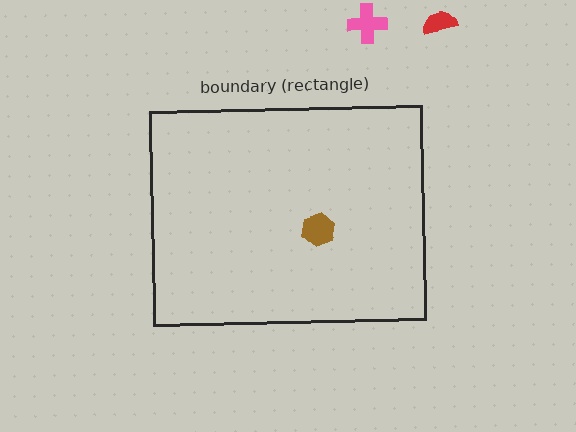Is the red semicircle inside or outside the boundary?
Outside.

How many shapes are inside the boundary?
1 inside, 2 outside.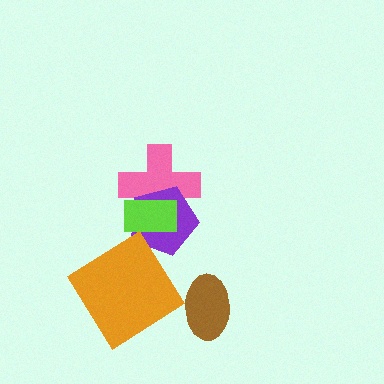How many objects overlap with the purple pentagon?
2 objects overlap with the purple pentagon.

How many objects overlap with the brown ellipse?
0 objects overlap with the brown ellipse.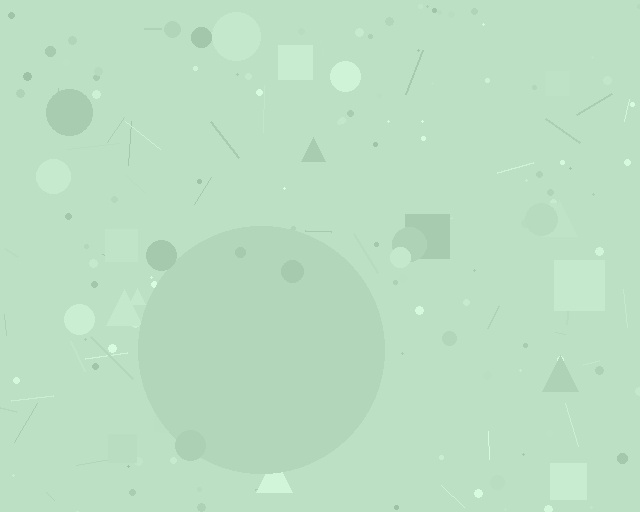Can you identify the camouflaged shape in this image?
The camouflaged shape is a circle.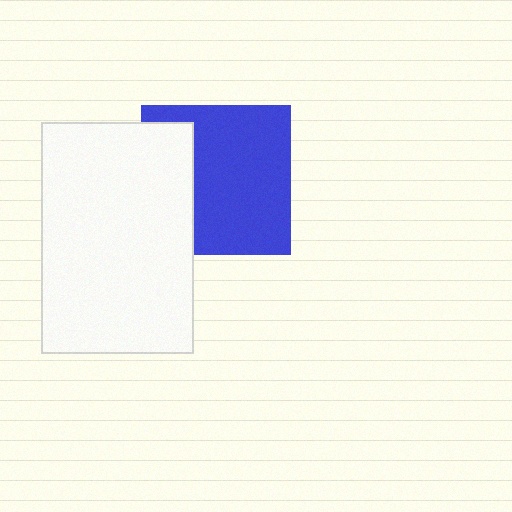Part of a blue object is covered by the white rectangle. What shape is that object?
It is a square.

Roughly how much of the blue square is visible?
Most of it is visible (roughly 69%).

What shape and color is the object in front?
The object in front is a white rectangle.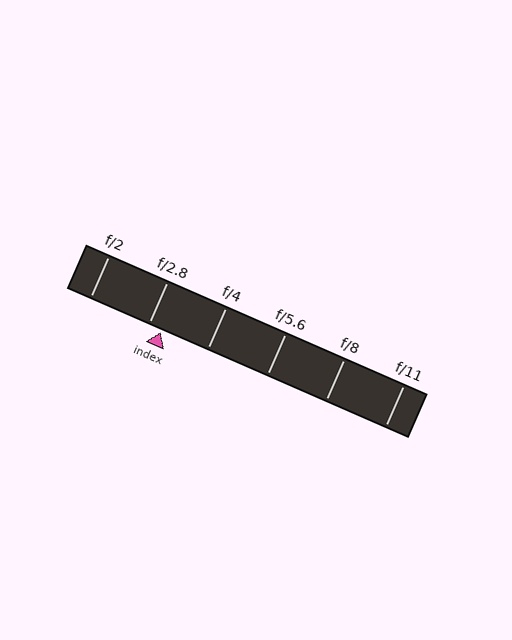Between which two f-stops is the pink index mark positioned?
The index mark is between f/2.8 and f/4.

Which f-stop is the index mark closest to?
The index mark is closest to f/2.8.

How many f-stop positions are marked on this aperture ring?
There are 6 f-stop positions marked.